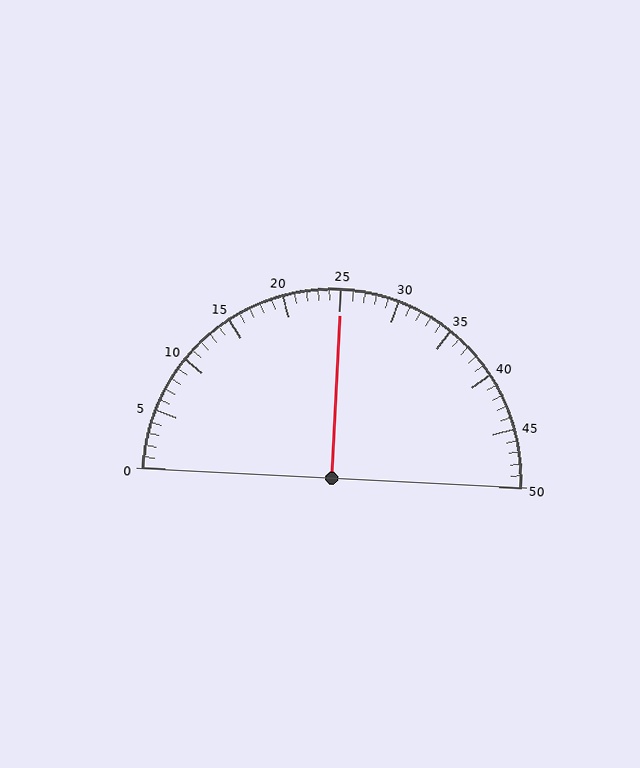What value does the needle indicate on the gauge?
The needle indicates approximately 25.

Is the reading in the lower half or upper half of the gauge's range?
The reading is in the upper half of the range (0 to 50).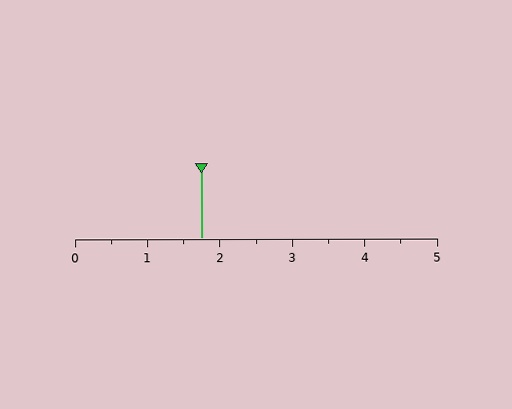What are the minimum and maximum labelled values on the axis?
The axis runs from 0 to 5.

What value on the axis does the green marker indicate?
The marker indicates approximately 1.8.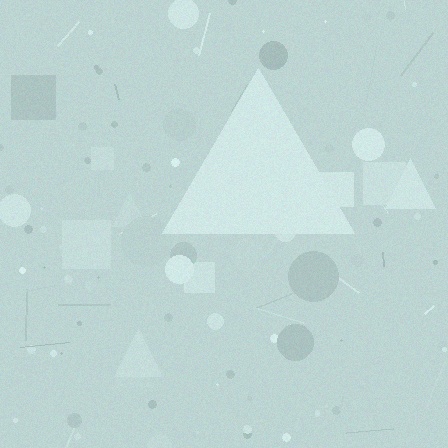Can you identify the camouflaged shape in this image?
The camouflaged shape is a triangle.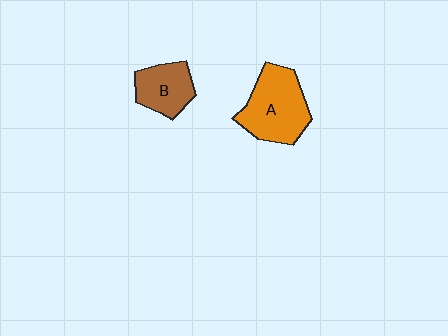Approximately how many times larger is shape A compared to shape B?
Approximately 1.6 times.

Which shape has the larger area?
Shape A (orange).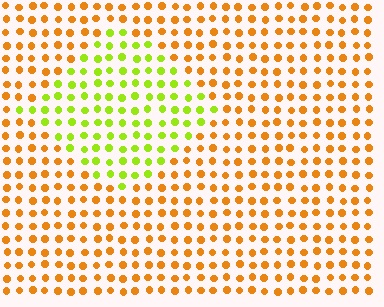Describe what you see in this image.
The image is filled with small orange elements in a uniform arrangement. A diamond-shaped region is visible where the elements are tinted to a slightly different hue, forming a subtle color boundary.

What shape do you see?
I see a diamond.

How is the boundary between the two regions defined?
The boundary is defined purely by a slight shift in hue (about 51 degrees). Spacing, size, and orientation are identical on both sides.